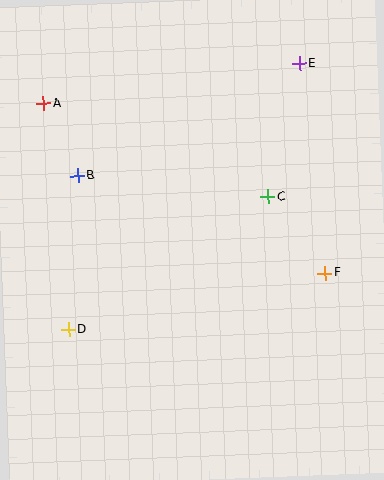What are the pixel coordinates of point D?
Point D is at (69, 330).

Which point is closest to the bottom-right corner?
Point F is closest to the bottom-right corner.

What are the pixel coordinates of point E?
Point E is at (300, 63).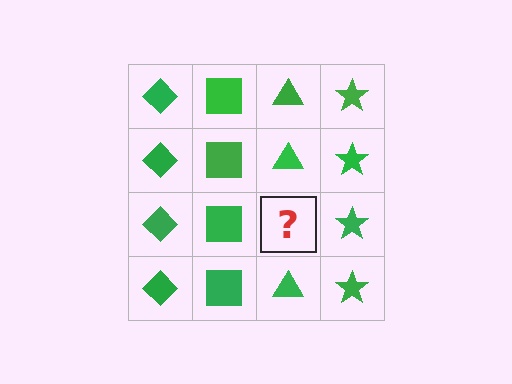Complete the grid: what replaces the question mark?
The question mark should be replaced with a green triangle.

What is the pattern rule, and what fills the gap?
The rule is that each column has a consistent shape. The gap should be filled with a green triangle.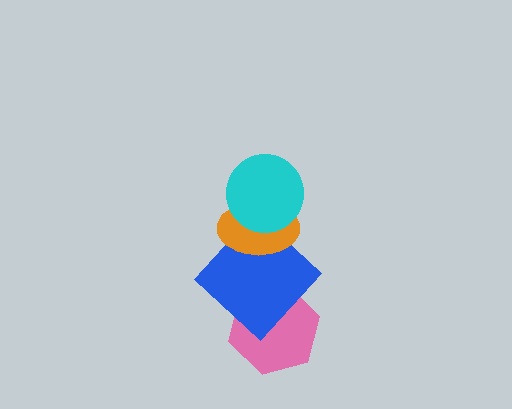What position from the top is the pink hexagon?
The pink hexagon is 4th from the top.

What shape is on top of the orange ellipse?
The cyan circle is on top of the orange ellipse.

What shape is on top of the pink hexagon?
The blue diamond is on top of the pink hexagon.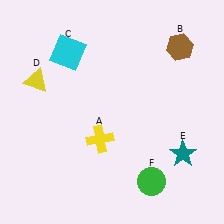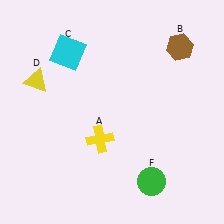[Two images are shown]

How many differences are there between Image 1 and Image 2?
There is 1 difference between the two images.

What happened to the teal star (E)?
The teal star (E) was removed in Image 2. It was in the bottom-right area of Image 1.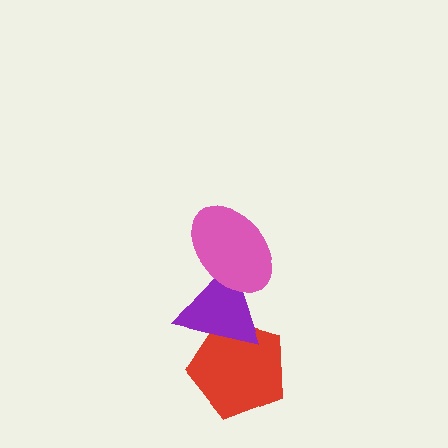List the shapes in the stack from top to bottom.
From top to bottom: the pink ellipse, the purple triangle, the red pentagon.